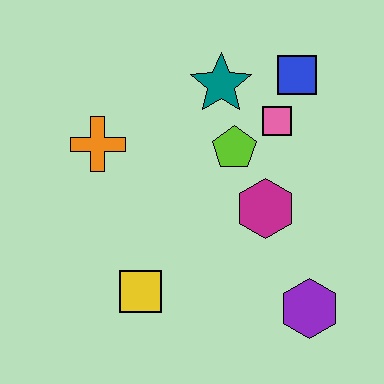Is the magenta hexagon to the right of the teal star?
Yes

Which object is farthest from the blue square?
The yellow square is farthest from the blue square.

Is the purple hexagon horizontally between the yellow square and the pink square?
No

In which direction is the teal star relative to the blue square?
The teal star is to the left of the blue square.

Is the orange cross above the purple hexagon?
Yes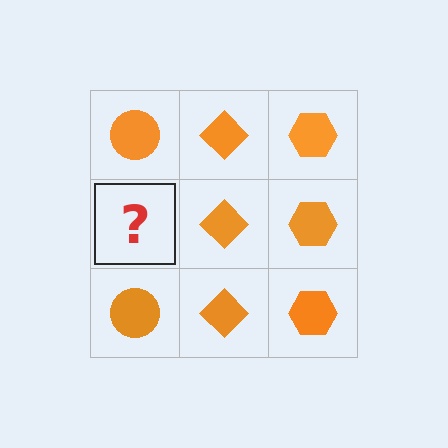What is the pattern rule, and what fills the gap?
The rule is that each column has a consistent shape. The gap should be filled with an orange circle.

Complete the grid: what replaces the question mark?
The question mark should be replaced with an orange circle.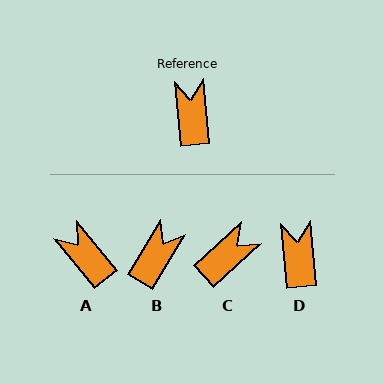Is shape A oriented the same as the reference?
No, it is off by about 34 degrees.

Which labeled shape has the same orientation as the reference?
D.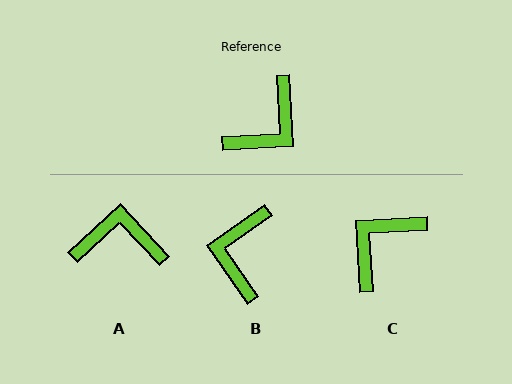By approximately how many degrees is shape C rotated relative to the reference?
Approximately 180 degrees clockwise.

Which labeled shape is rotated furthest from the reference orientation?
C, about 180 degrees away.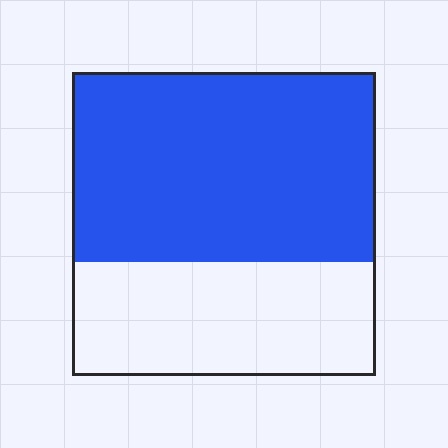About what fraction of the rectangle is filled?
About five eighths (5/8).